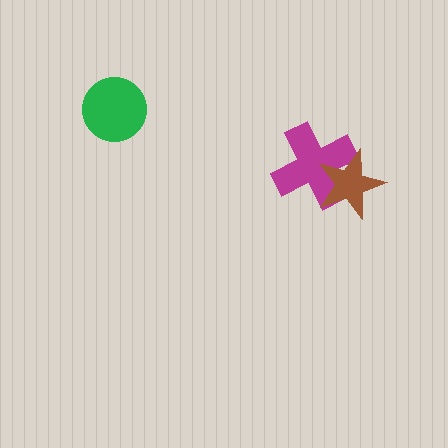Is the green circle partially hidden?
No, no other shape covers it.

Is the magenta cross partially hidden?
Yes, it is partially covered by another shape.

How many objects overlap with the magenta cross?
1 object overlaps with the magenta cross.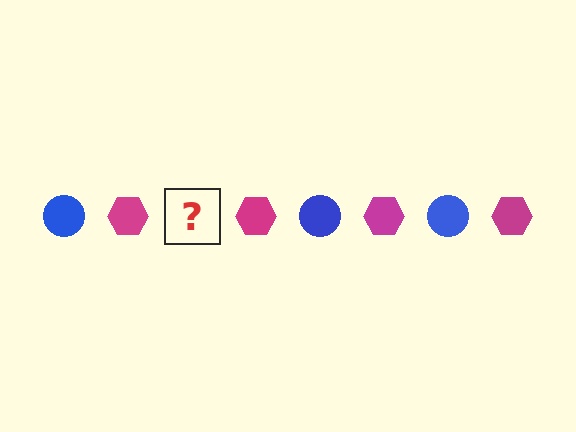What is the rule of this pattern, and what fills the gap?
The rule is that the pattern alternates between blue circle and magenta hexagon. The gap should be filled with a blue circle.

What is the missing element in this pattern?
The missing element is a blue circle.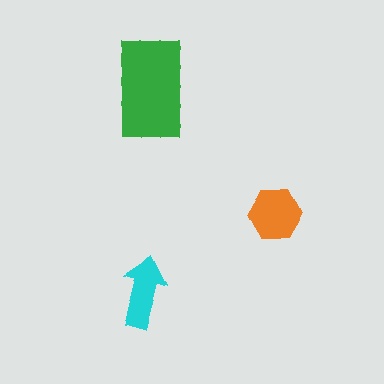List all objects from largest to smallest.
The green rectangle, the orange hexagon, the cyan arrow.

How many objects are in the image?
There are 3 objects in the image.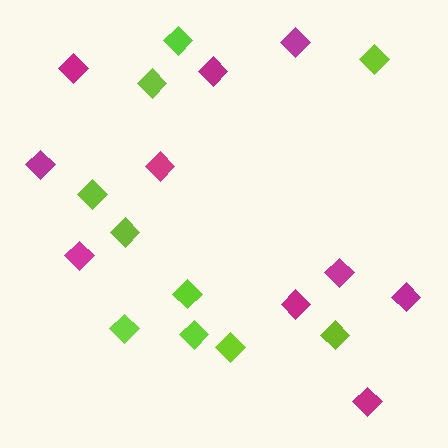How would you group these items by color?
There are 2 groups: one group of lime diamonds (10) and one group of magenta diamonds (10).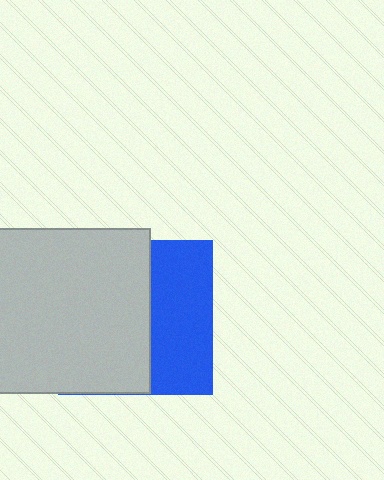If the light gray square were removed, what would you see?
You would see the complete blue square.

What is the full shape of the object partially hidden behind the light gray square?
The partially hidden object is a blue square.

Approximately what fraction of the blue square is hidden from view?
Roughly 59% of the blue square is hidden behind the light gray square.